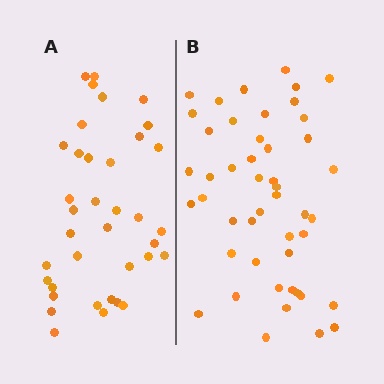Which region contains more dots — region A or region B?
Region B (the right region) has more dots.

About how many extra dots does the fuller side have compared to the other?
Region B has roughly 10 or so more dots than region A.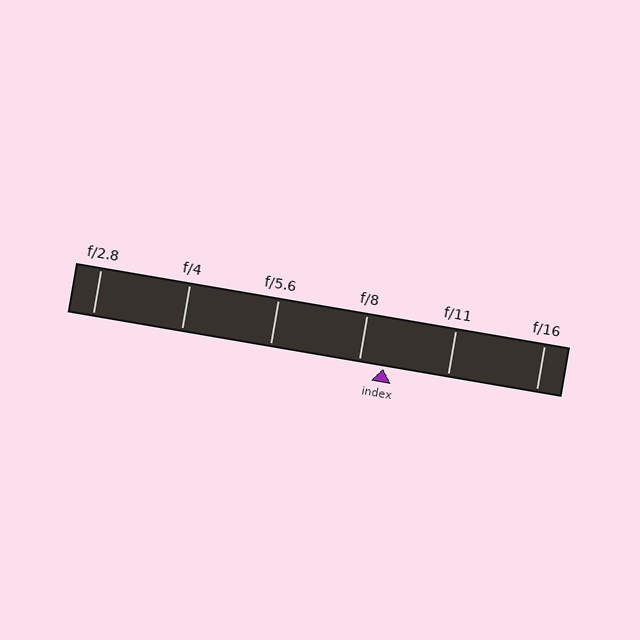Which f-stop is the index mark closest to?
The index mark is closest to f/8.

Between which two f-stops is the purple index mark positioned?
The index mark is between f/8 and f/11.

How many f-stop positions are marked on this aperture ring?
There are 6 f-stop positions marked.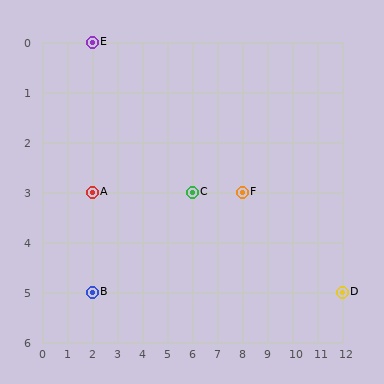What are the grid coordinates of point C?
Point C is at grid coordinates (6, 3).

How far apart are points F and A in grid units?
Points F and A are 6 columns apart.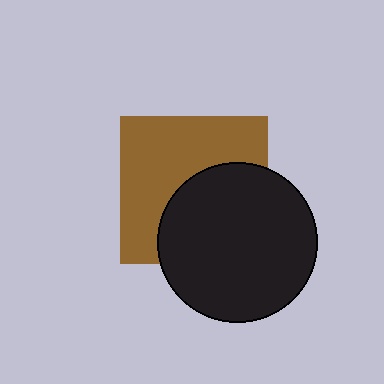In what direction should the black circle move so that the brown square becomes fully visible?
The black circle should move toward the lower-right. That is the shortest direction to clear the overlap and leave the brown square fully visible.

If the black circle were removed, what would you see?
You would see the complete brown square.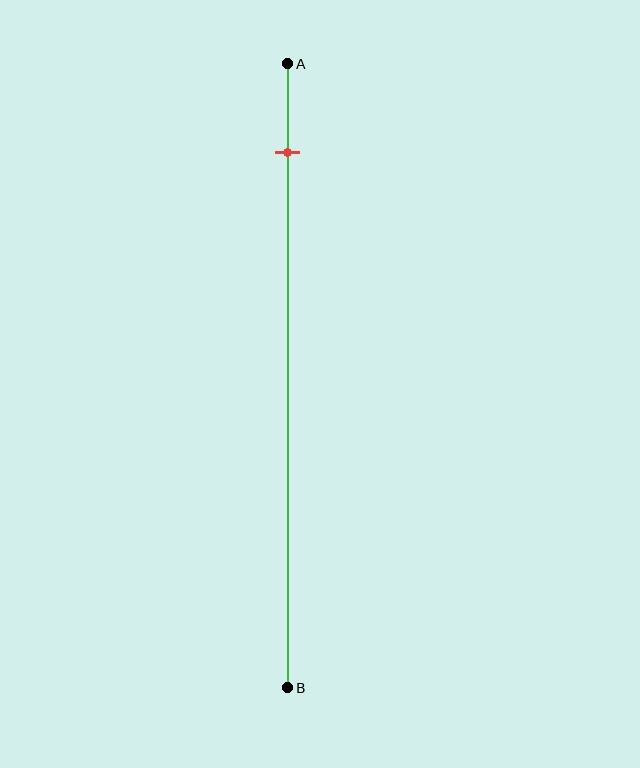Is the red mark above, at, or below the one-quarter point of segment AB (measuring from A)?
The red mark is above the one-quarter point of segment AB.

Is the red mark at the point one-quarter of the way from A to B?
No, the mark is at about 15% from A, not at the 25% one-quarter point.